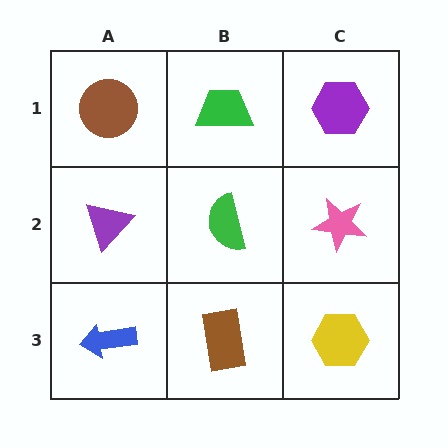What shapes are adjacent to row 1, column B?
A green semicircle (row 2, column B), a brown circle (row 1, column A), a purple hexagon (row 1, column C).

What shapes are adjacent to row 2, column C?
A purple hexagon (row 1, column C), a yellow hexagon (row 3, column C), a green semicircle (row 2, column B).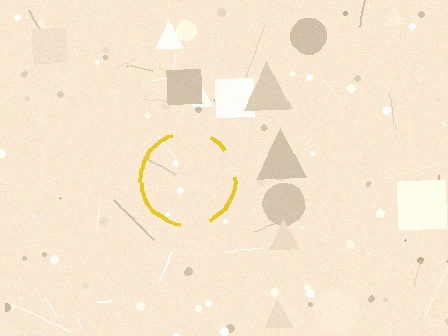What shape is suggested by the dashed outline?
The dashed outline suggests a circle.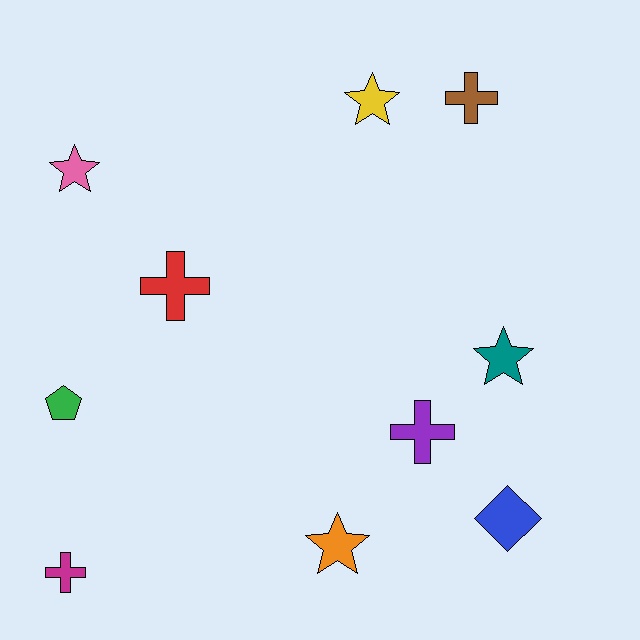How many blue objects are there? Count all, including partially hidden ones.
There is 1 blue object.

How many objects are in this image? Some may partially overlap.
There are 10 objects.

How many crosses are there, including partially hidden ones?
There are 4 crosses.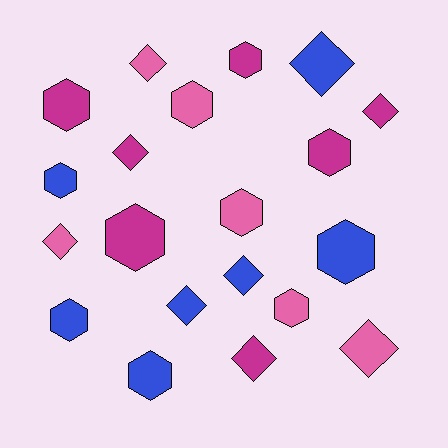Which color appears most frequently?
Blue, with 7 objects.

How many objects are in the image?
There are 20 objects.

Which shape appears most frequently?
Hexagon, with 11 objects.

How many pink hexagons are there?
There are 3 pink hexagons.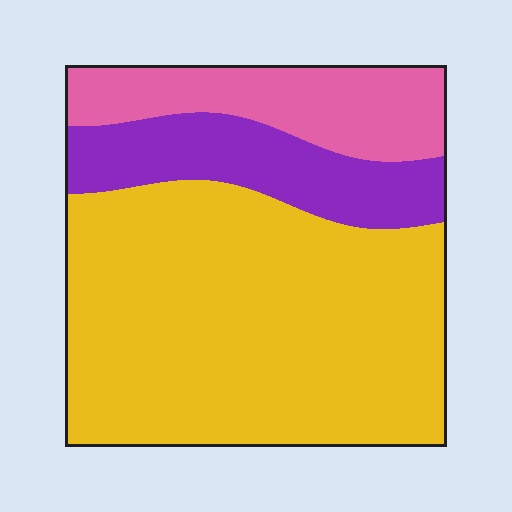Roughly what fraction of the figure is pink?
Pink covers roughly 20% of the figure.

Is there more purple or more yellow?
Yellow.